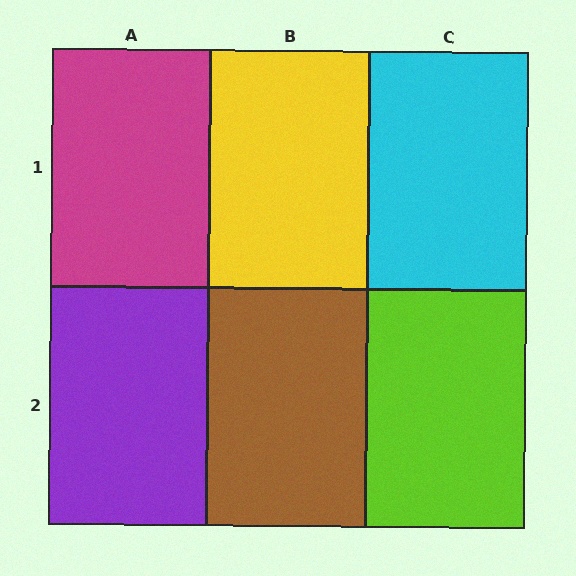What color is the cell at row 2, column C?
Lime.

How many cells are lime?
1 cell is lime.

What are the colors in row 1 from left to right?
Magenta, yellow, cyan.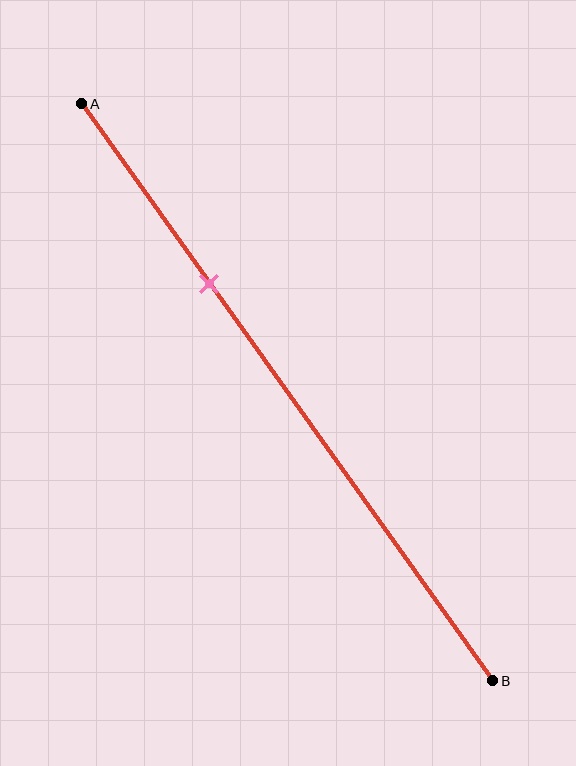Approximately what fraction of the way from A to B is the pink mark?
The pink mark is approximately 30% of the way from A to B.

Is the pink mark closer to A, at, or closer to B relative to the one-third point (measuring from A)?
The pink mark is approximately at the one-third point of segment AB.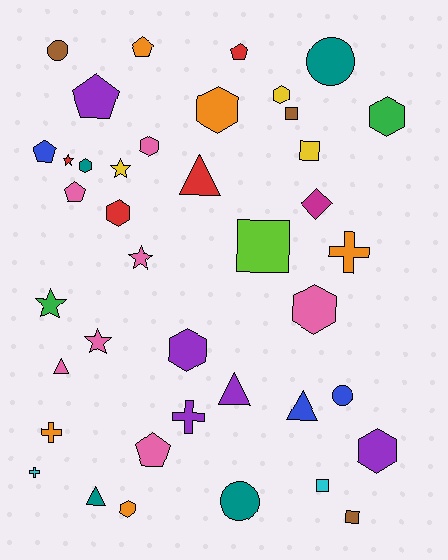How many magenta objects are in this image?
There is 1 magenta object.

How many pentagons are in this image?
There are 6 pentagons.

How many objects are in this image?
There are 40 objects.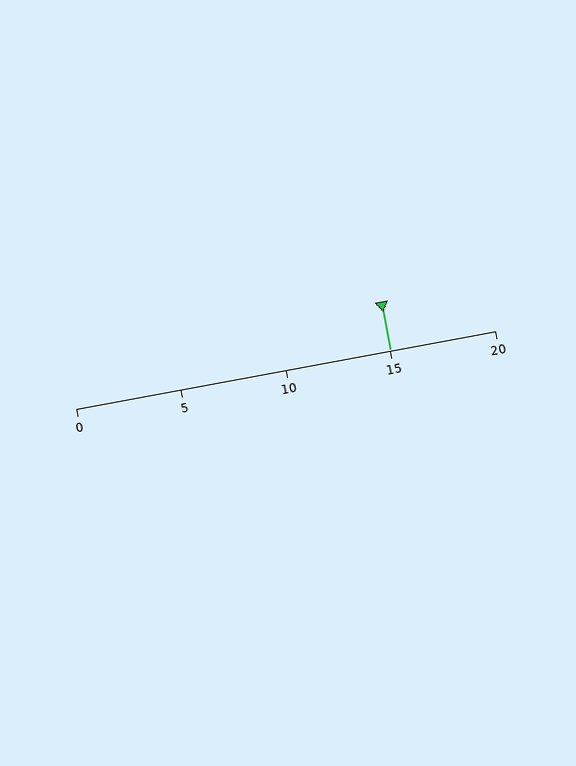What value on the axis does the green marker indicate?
The marker indicates approximately 15.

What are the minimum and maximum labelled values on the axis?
The axis runs from 0 to 20.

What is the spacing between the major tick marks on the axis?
The major ticks are spaced 5 apart.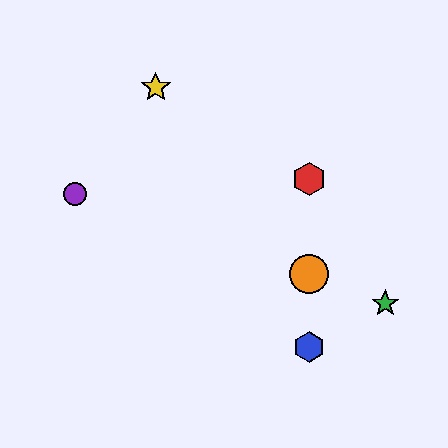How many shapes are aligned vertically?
3 shapes (the red hexagon, the blue hexagon, the orange circle) are aligned vertically.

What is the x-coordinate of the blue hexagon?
The blue hexagon is at x≈309.